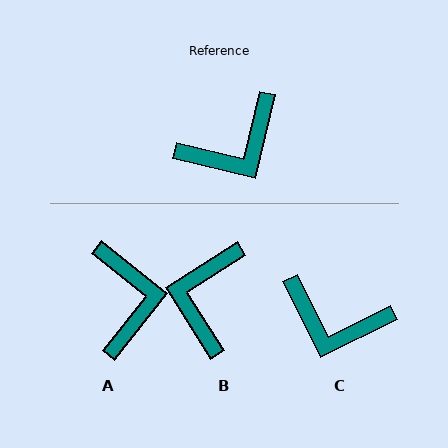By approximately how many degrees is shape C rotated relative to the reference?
Approximately 50 degrees clockwise.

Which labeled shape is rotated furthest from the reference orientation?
B, about 134 degrees away.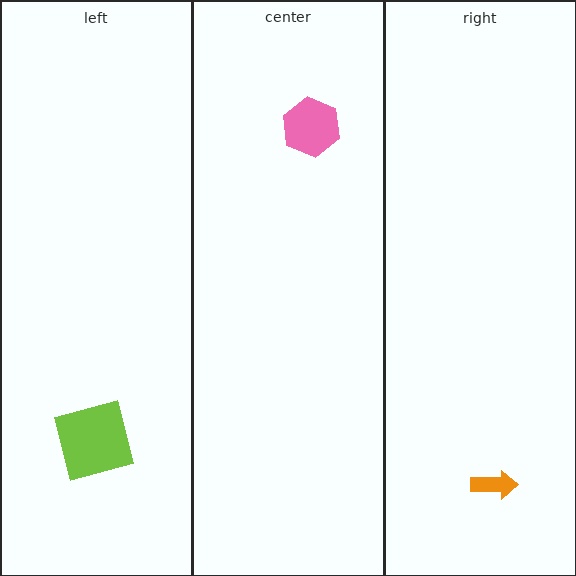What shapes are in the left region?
The lime square.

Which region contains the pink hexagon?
The center region.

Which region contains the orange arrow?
The right region.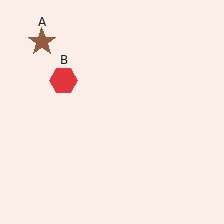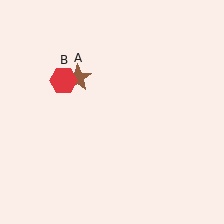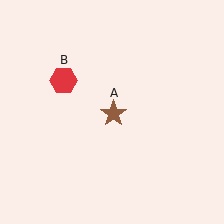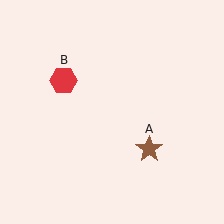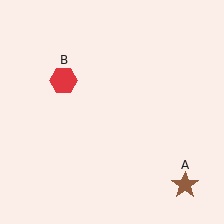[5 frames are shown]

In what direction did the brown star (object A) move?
The brown star (object A) moved down and to the right.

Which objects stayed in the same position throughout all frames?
Red hexagon (object B) remained stationary.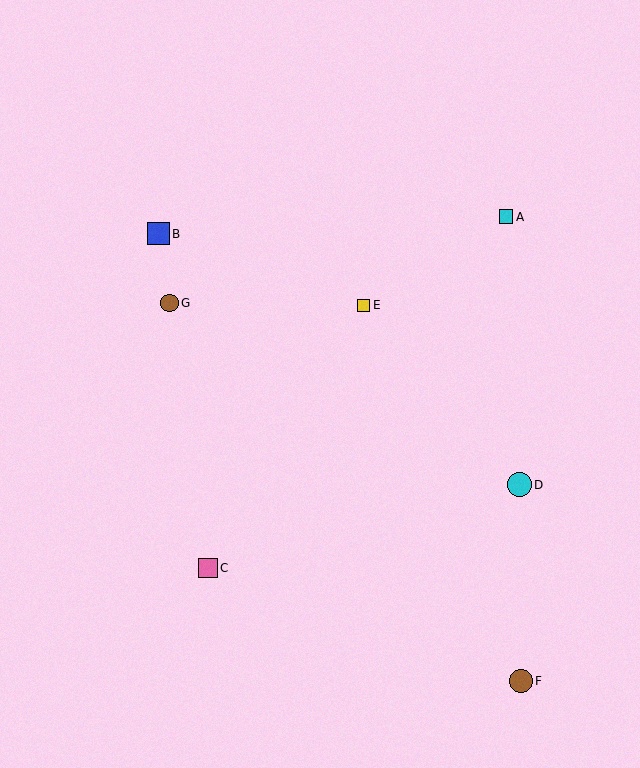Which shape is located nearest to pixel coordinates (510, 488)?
The cyan circle (labeled D) at (519, 485) is nearest to that location.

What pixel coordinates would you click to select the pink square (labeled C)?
Click at (208, 568) to select the pink square C.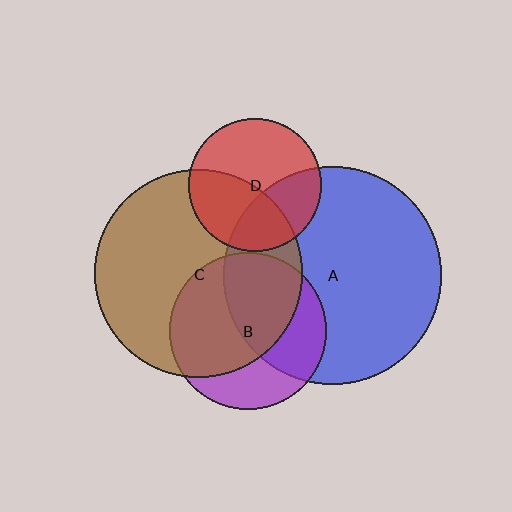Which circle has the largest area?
Circle A (blue).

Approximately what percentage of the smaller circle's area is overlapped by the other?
Approximately 50%.